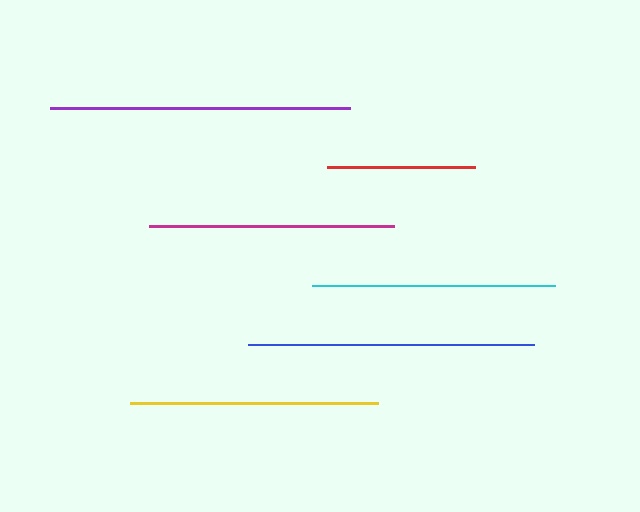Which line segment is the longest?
The purple line is the longest at approximately 300 pixels.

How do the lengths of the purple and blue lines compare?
The purple and blue lines are approximately the same length.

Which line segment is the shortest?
The red line is the shortest at approximately 148 pixels.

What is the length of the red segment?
The red segment is approximately 148 pixels long.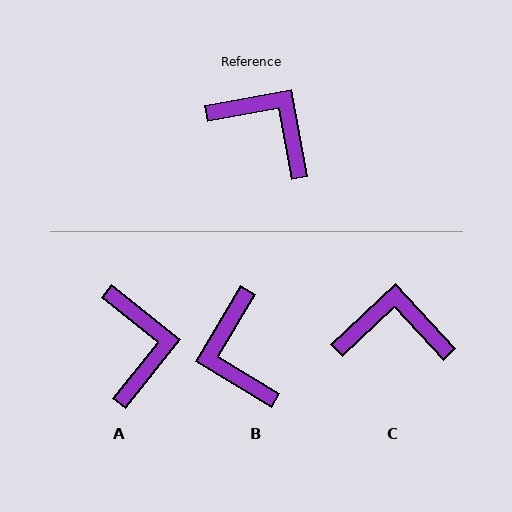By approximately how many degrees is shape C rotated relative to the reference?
Approximately 33 degrees counter-clockwise.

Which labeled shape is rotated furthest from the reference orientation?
B, about 139 degrees away.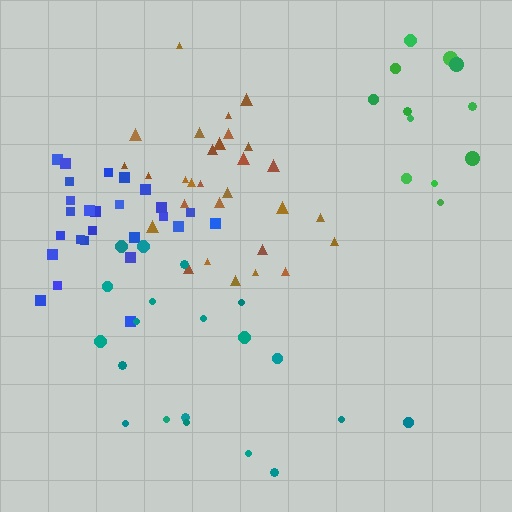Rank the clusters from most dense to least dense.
brown, blue, teal, green.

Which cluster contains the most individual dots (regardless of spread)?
Brown (29).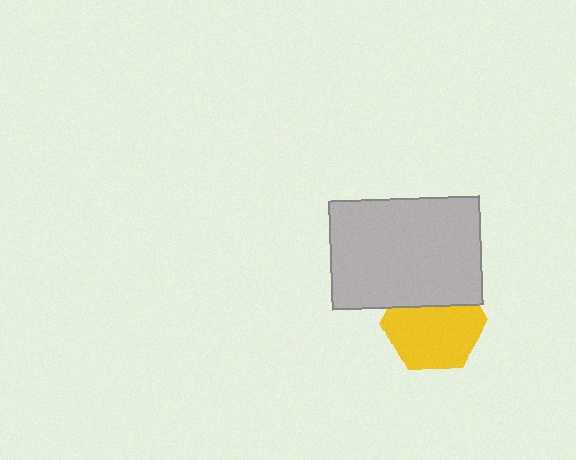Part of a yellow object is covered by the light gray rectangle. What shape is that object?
It is a hexagon.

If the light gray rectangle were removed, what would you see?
You would see the complete yellow hexagon.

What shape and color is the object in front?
The object in front is a light gray rectangle.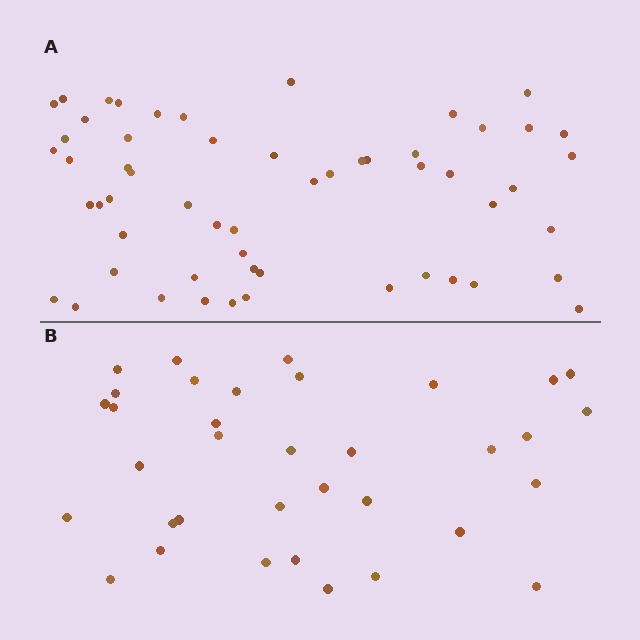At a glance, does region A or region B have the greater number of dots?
Region A (the top region) has more dots.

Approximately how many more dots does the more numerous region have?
Region A has approximately 20 more dots than region B.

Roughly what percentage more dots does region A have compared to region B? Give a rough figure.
About 60% more.